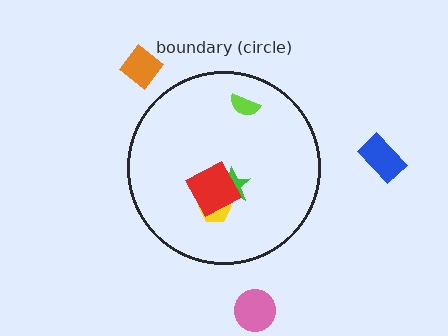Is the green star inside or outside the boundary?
Inside.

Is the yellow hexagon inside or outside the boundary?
Inside.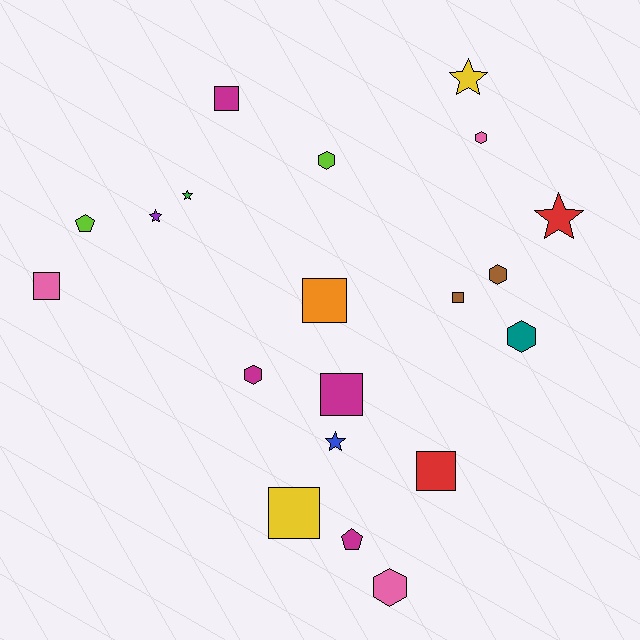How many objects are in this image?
There are 20 objects.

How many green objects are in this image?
There is 1 green object.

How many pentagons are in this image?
There are 2 pentagons.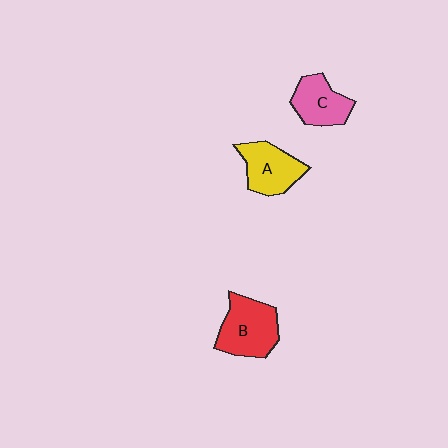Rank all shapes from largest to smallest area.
From largest to smallest: B (red), A (yellow), C (pink).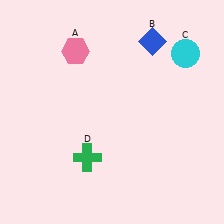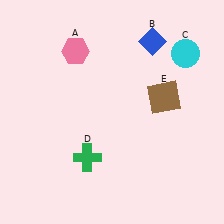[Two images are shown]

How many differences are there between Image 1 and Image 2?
There is 1 difference between the two images.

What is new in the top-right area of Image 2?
A brown square (E) was added in the top-right area of Image 2.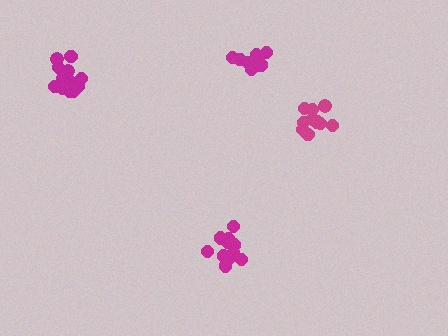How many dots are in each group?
Group 1: 11 dots, Group 2: 11 dots, Group 3: 9 dots, Group 4: 14 dots (45 total).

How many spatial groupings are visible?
There are 4 spatial groupings.